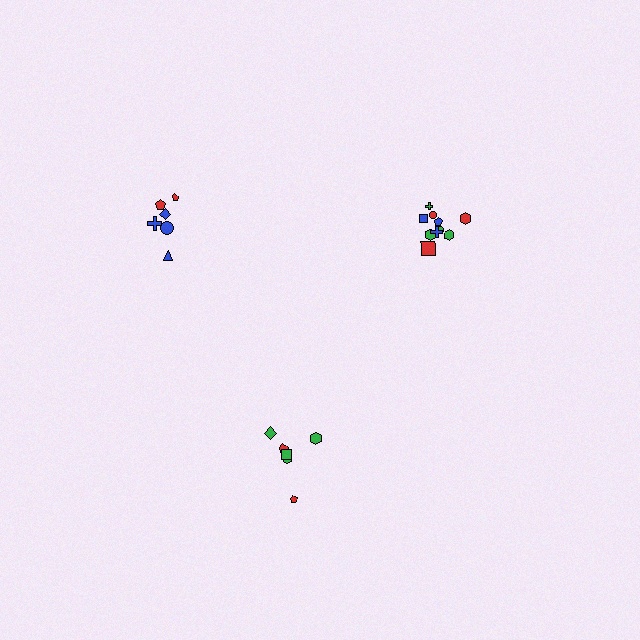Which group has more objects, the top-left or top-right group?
The top-right group.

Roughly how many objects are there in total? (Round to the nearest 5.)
Roughly 20 objects in total.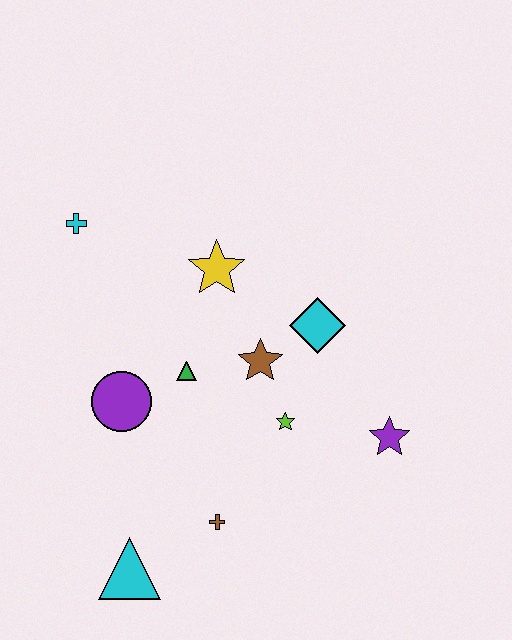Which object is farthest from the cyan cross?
The purple star is farthest from the cyan cross.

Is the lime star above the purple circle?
No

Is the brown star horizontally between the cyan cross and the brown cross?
No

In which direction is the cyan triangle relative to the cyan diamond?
The cyan triangle is below the cyan diamond.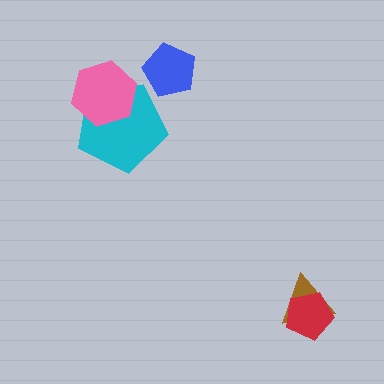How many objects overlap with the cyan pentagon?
1 object overlaps with the cyan pentagon.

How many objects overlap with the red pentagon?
1 object overlaps with the red pentagon.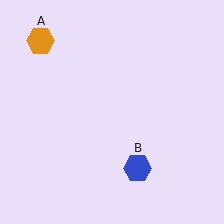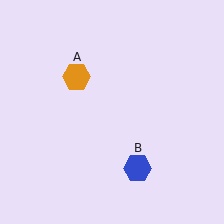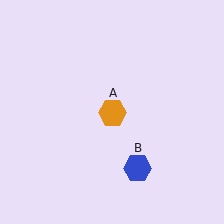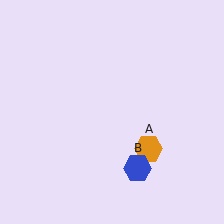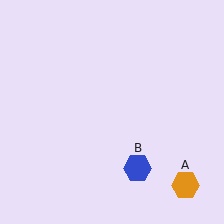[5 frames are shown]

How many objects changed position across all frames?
1 object changed position: orange hexagon (object A).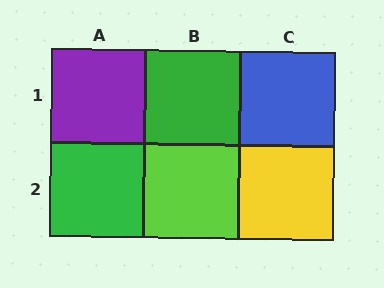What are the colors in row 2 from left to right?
Green, lime, yellow.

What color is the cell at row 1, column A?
Purple.